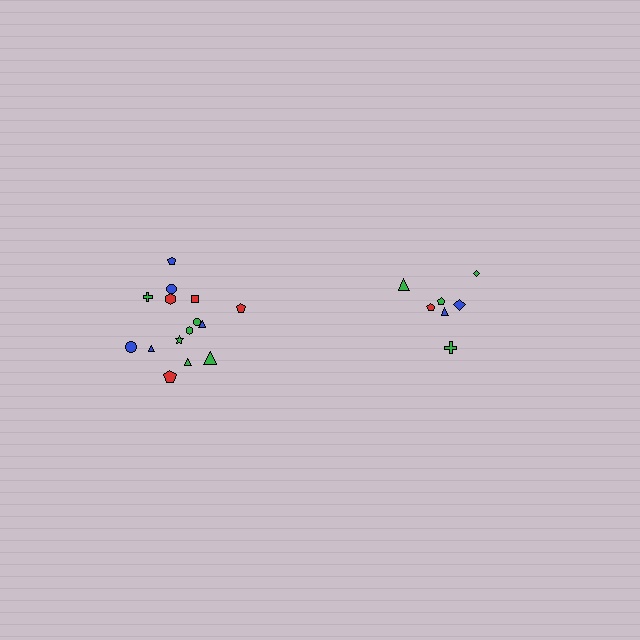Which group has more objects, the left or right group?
The left group.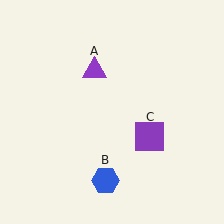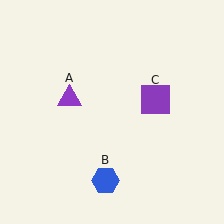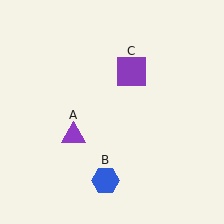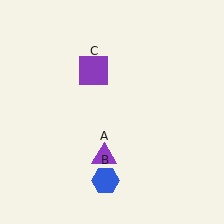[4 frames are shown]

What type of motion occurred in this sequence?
The purple triangle (object A), purple square (object C) rotated counterclockwise around the center of the scene.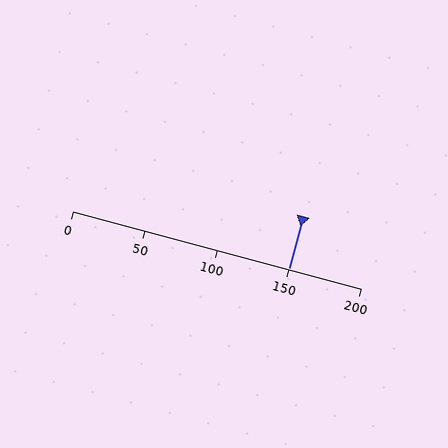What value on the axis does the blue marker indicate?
The marker indicates approximately 150.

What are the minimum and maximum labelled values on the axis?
The axis runs from 0 to 200.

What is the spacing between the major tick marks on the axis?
The major ticks are spaced 50 apart.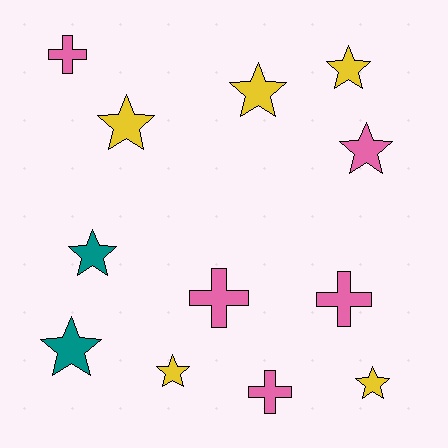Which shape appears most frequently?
Star, with 8 objects.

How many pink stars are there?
There is 1 pink star.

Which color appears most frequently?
Yellow, with 5 objects.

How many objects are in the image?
There are 12 objects.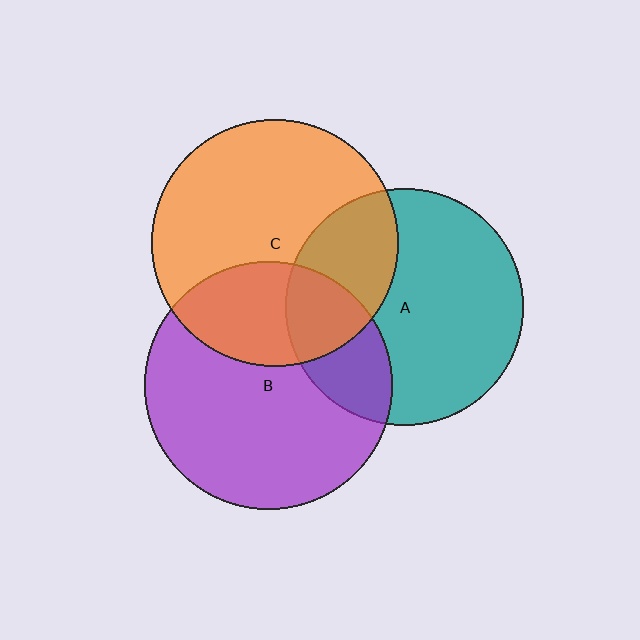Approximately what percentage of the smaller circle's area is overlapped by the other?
Approximately 30%.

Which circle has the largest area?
Circle B (purple).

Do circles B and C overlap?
Yes.